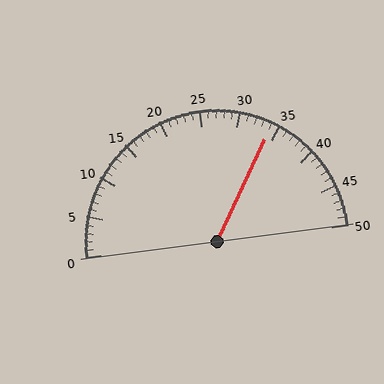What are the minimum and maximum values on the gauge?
The gauge ranges from 0 to 50.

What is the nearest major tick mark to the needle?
The nearest major tick mark is 35.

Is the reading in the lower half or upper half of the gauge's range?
The reading is in the upper half of the range (0 to 50).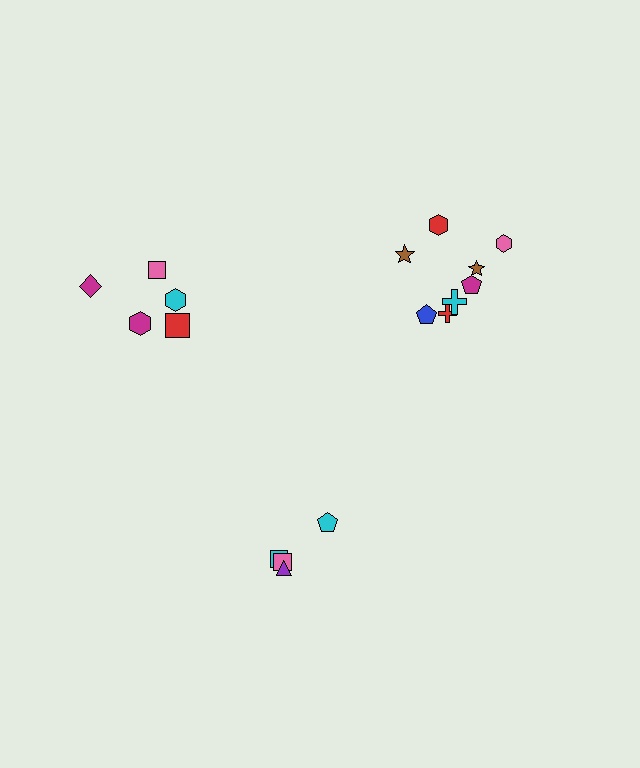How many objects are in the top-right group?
There are 8 objects.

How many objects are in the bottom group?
There are 4 objects.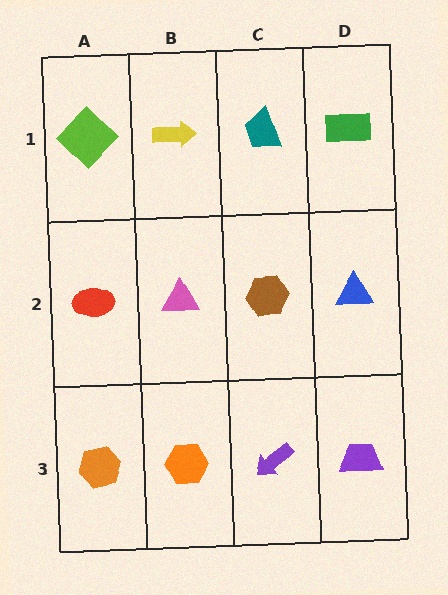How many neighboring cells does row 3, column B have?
3.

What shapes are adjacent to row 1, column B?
A pink triangle (row 2, column B), a lime diamond (row 1, column A), a teal trapezoid (row 1, column C).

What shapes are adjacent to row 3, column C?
A brown hexagon (row 2, column C), an orange hexagon (row 3, column B), a purple trapezoid (row 3, column D).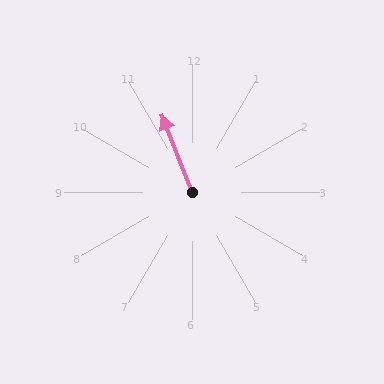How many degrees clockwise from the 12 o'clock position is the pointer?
Approximately 338 degrees.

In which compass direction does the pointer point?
North.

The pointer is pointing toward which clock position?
Roughly 11 o'clock.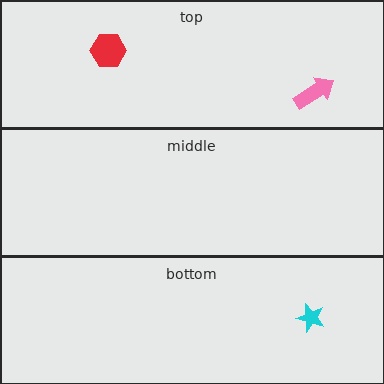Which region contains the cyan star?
The bottom region.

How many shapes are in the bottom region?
1.